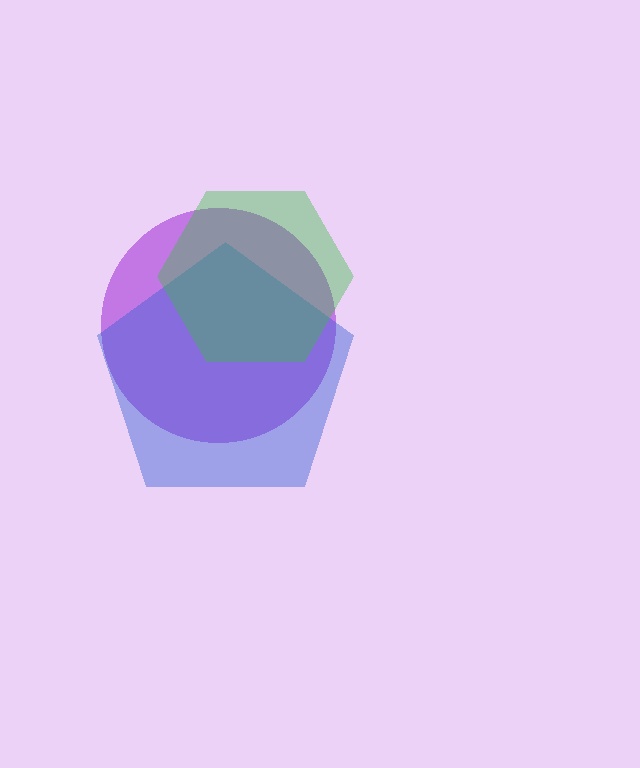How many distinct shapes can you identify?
There are 3 distinct shapes: a purple circle, a blue pentagon, a green hexagon.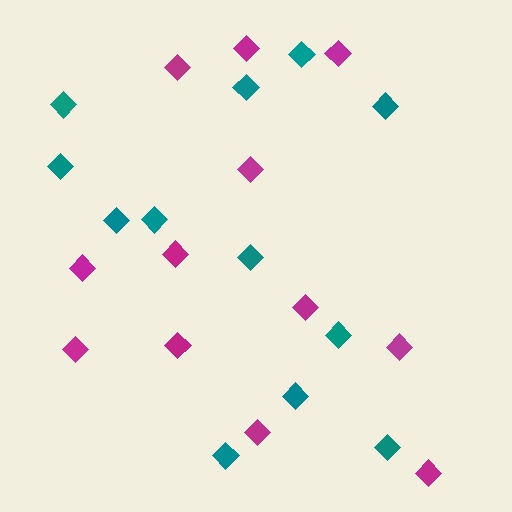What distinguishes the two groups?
There are 2 groups: one group of magenta diamonds (12) and one group of teal diamonds (12).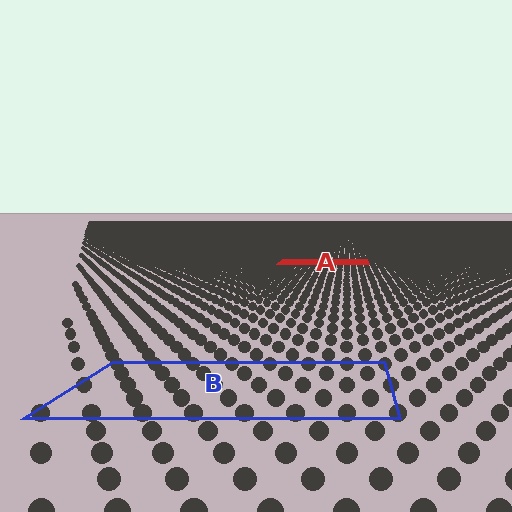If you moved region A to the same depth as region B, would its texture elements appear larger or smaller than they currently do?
They would appear larger. At a closer depth, the same texture elements are projected at a bigger on-screen size.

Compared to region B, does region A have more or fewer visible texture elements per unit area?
Region A has more texture elements per unit area — they are packed more densely because it is farther away.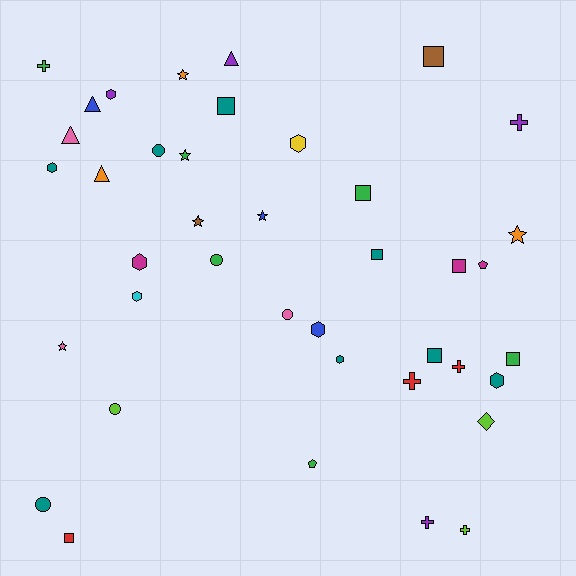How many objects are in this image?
There are 40 objects.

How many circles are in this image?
There are 5 circles.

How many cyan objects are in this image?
There is 1 cyan object.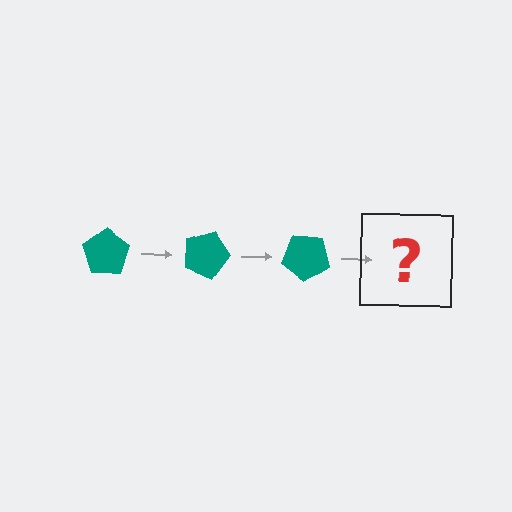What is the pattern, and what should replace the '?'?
The pattern is that the pentagon rotates 20 degrees each step. The '?' should be a teal pentagon rotated 60 degrees.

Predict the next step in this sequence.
The next step is a teal pentagon rotated 60 degrees.